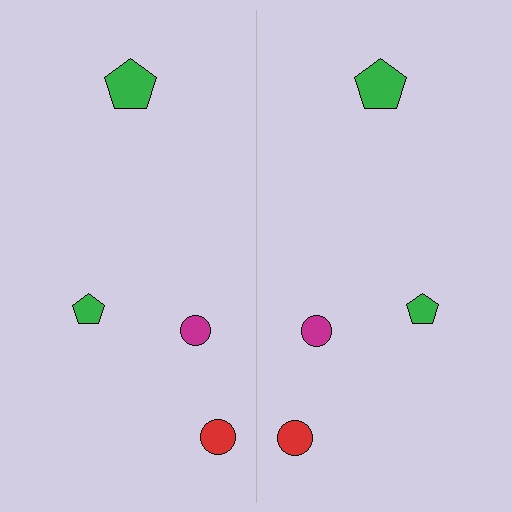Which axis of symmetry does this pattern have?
The pattern has a vertical axis of symmetry running through the center of the image.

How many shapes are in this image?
There are 8 shapes in this image.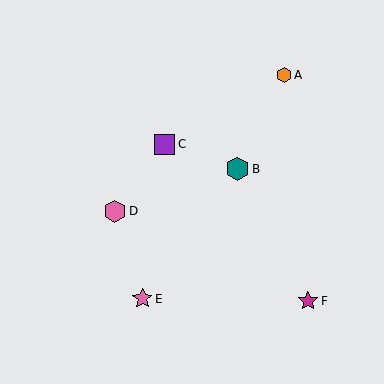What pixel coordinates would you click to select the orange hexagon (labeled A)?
Click at (284, 75) to select the orange hexagon A.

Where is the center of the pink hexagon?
The center of the pink hexagon is at (115, 211).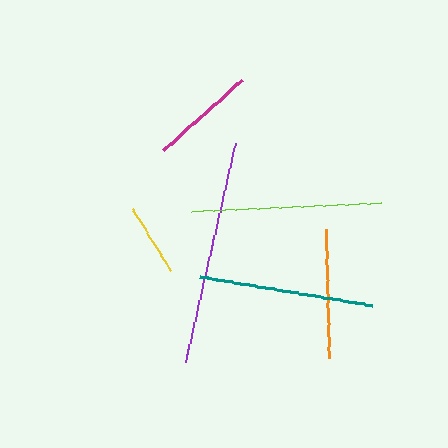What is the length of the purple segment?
The purple segment is approximately 224 pixels long.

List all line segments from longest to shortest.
From longest to shortest: purple, lime, teal, orange, magenta, yellow.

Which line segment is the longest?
The purple line is the longest at approximately 224 pixels.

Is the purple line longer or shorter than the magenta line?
The purple line is longer than the magenta line.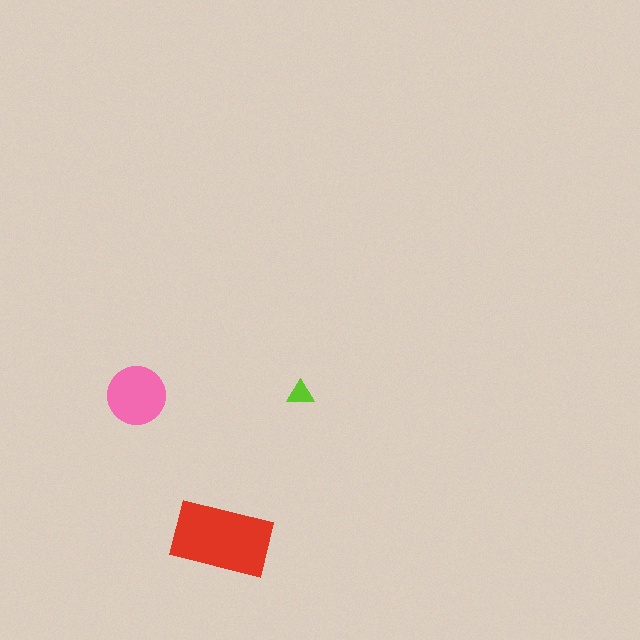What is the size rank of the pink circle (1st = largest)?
2nd.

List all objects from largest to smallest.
The red rectangle, the pink circle, the lime triangle.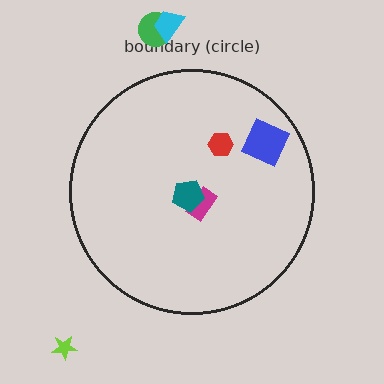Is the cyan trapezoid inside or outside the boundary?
Outside.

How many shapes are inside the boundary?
4 inside, 3 outside.